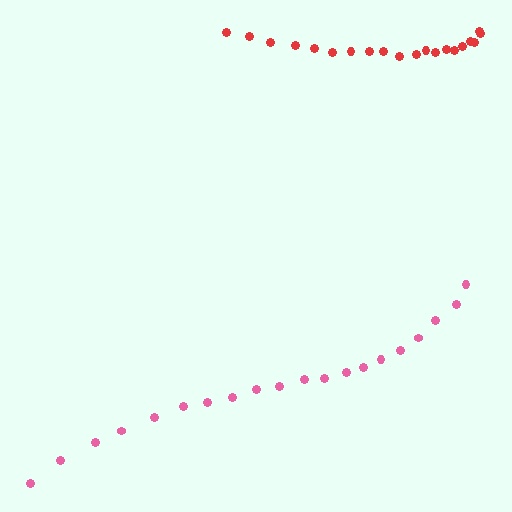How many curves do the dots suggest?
There are 2 distinct paths.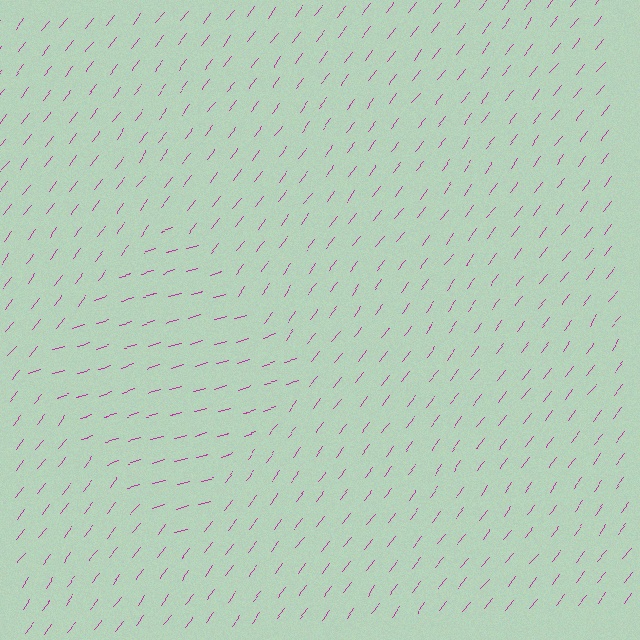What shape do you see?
I see a diamond.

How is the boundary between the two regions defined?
The boundary is defined purely by a change in line orientation (approximately 36 degrees difference). All lines are the same color and thickness.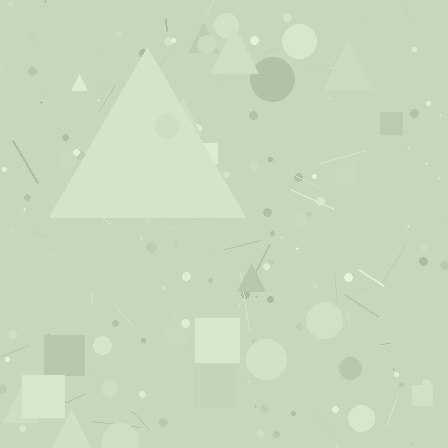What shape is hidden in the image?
A triangle is hidden in the image.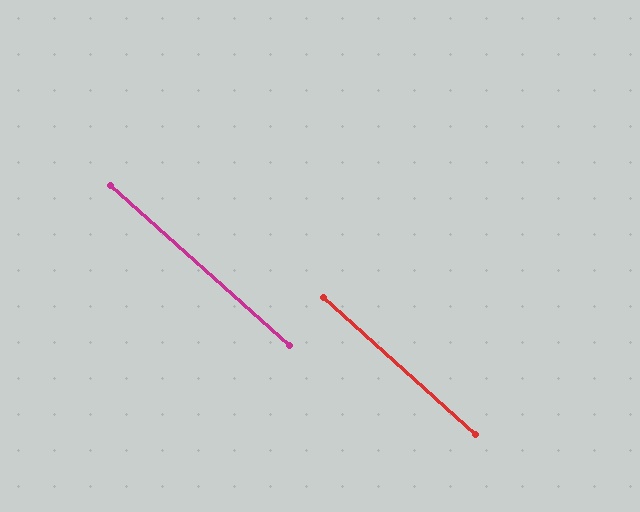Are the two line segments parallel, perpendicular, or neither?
Parallel — their directions differ by only 0.0°.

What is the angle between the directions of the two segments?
Approximately 0 degrees.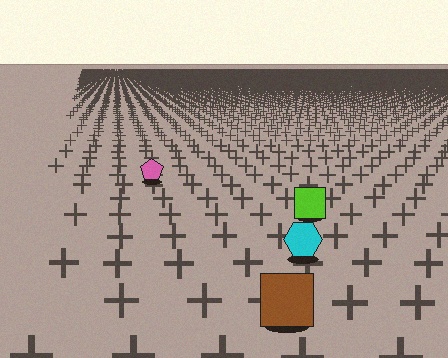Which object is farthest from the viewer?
The pink pentagon is farthest from the viewer. It appears smaller and the ground texture around it is denser.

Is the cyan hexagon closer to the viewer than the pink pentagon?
Yes. The cyan hexagon is closer — you can tell from the texture gradient: the ground texture is coarser near it.